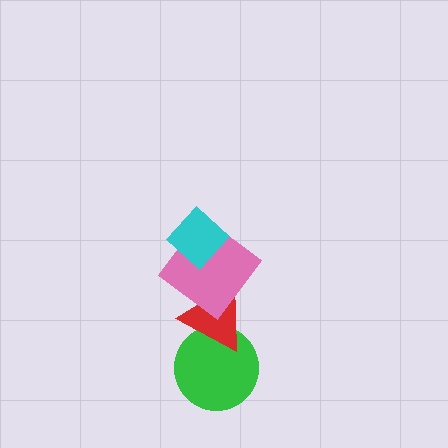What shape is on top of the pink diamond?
The cyan diamond is on top of the pink diamond.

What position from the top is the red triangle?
The red triangle is 3rd from the top.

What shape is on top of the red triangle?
The pink diamond is on top of the red triangle.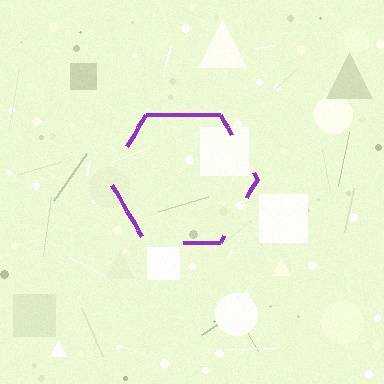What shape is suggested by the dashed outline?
The dashed outline suggests a hexagon.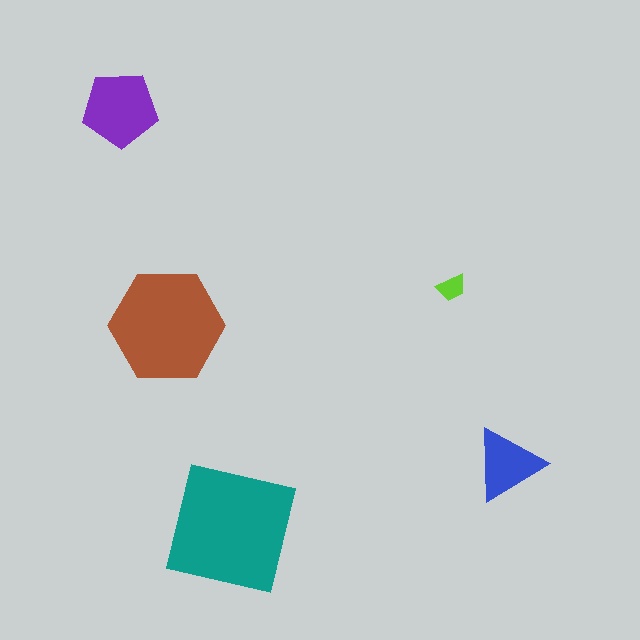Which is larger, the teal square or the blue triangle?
The teal square.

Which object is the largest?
The teal square.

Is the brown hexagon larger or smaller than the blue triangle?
Larger.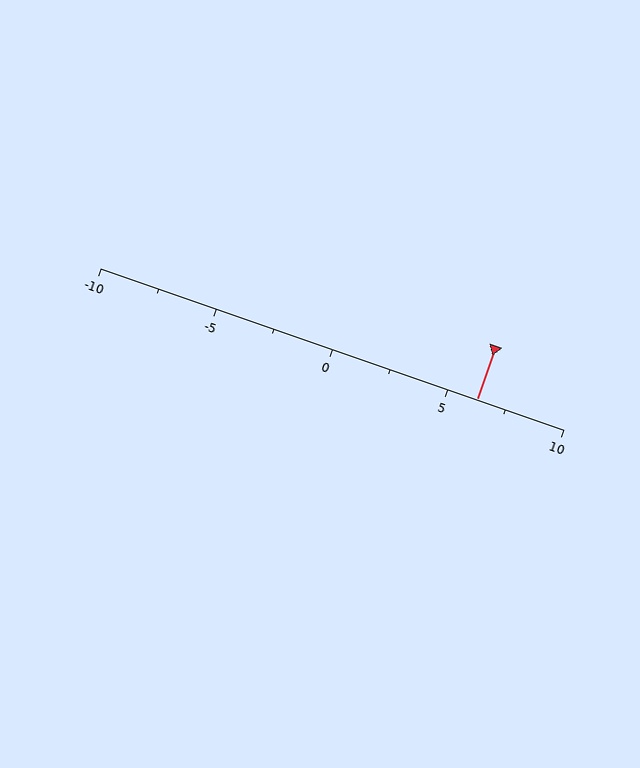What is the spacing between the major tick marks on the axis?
The major ticks are spaced 5 apart.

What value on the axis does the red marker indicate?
The marker indicates approximately 6.2.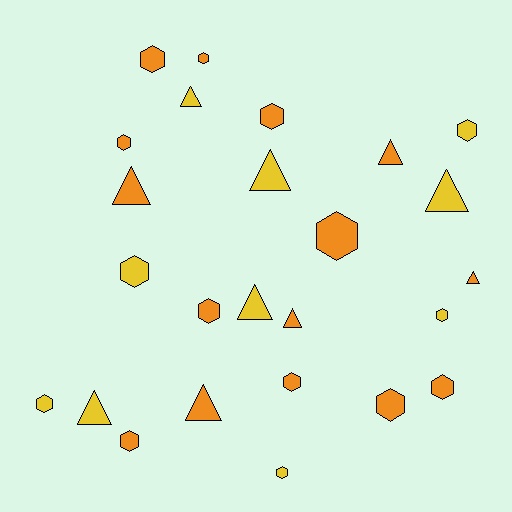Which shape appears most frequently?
Hexagon, with 15 objects.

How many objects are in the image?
There are 25 objects.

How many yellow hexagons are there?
There are 5 yellow hexagons.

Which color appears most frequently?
Orange, with 15 objects.